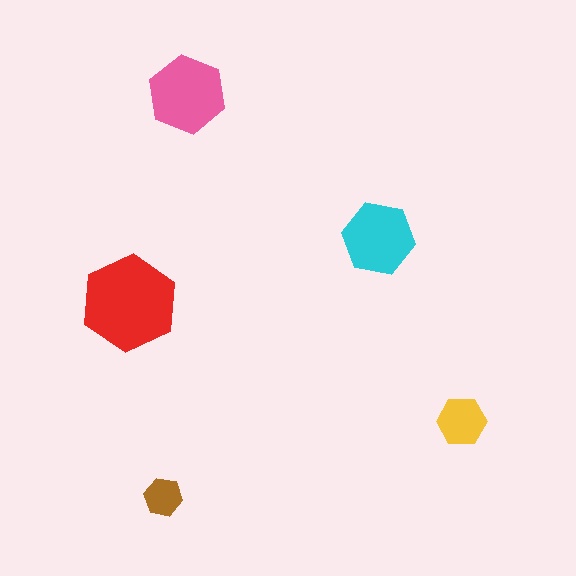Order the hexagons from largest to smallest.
the red one, the pink one, the cyan one, the yellow one, the brown one.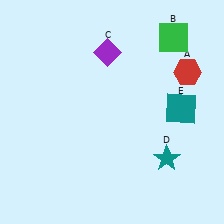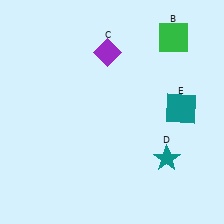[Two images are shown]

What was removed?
The red hexagon (A) was removed in Image 2.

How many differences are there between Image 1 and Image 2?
There is 1 difference between the two images.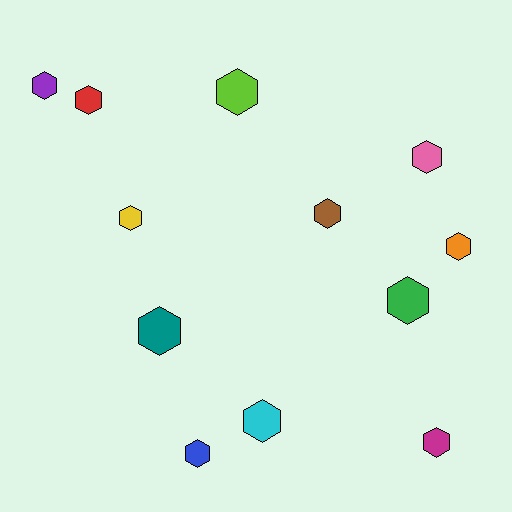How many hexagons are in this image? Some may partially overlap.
There are 12 hexagons.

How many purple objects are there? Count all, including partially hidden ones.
There is 1 purple object.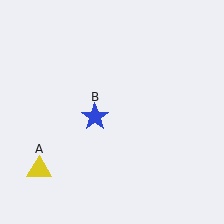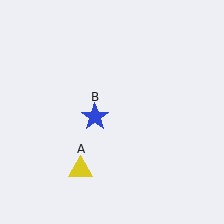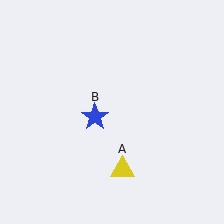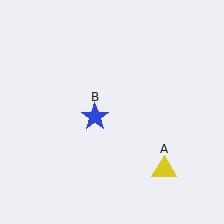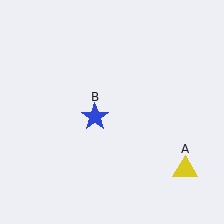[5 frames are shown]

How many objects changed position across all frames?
1 object changed position: yellow triangle (object A).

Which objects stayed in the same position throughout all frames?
Blue star (object B) remained stationary.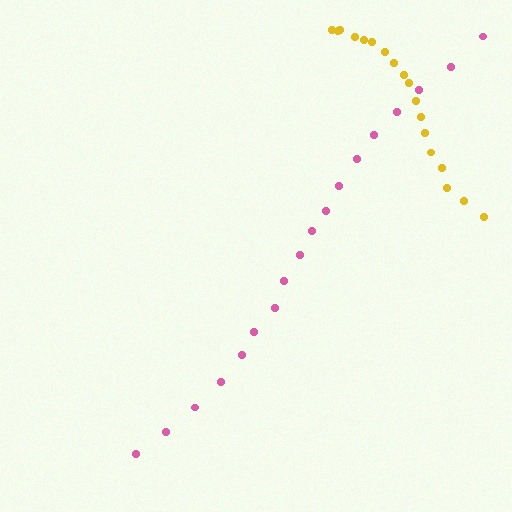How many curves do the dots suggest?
There are 2 distinct paths.